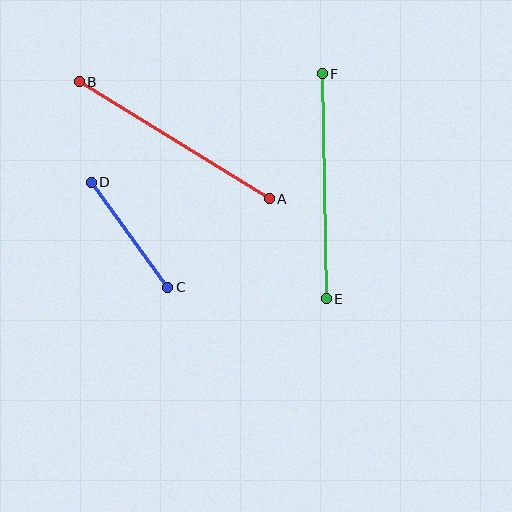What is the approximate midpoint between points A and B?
The midpoint is at approximately (174, 140) pixels.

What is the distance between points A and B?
The distance is approximately 223 pixels.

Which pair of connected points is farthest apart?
Points E and F are farthest apart.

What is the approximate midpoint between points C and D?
The midpoint is at approximately (130, 235) pixels.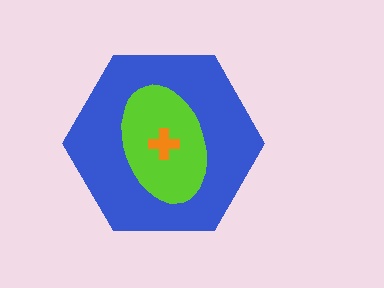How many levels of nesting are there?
3.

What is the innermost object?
The orange cross.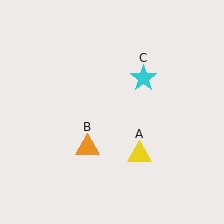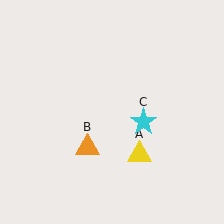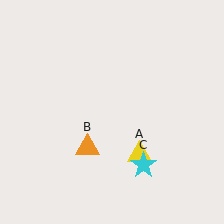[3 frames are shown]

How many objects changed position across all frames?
1 object changed position: cyan star (object C).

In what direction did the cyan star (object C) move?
The cyan star (object C) moved down.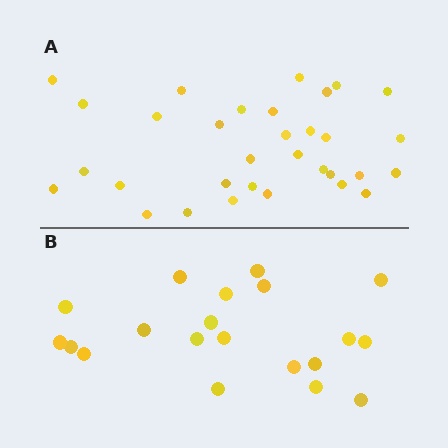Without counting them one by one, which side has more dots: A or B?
Region A (the top region) has more dots.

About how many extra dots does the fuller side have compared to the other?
Region A has roughly 12 or so more dots than region B.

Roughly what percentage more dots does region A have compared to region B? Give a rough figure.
About 60% more.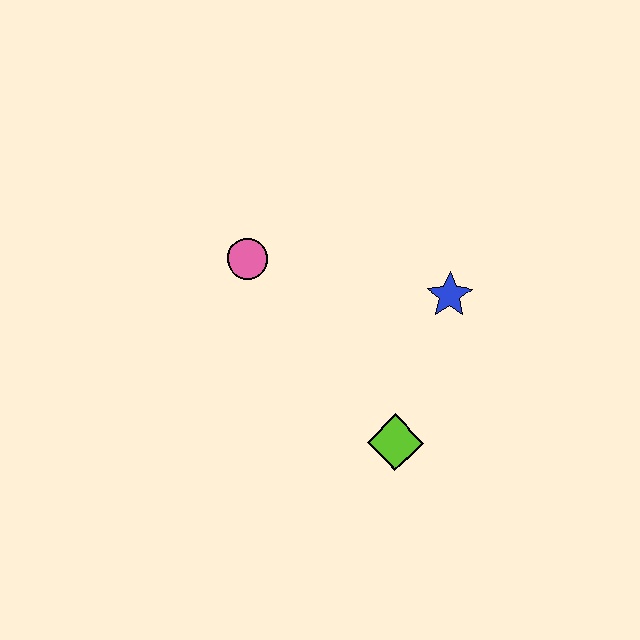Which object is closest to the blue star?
The lime diamond is closest to the blue star.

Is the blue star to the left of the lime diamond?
No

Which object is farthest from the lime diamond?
The pink circle is farthest from the lime diamond.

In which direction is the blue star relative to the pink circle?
The blue star is to the right of the pink circle.